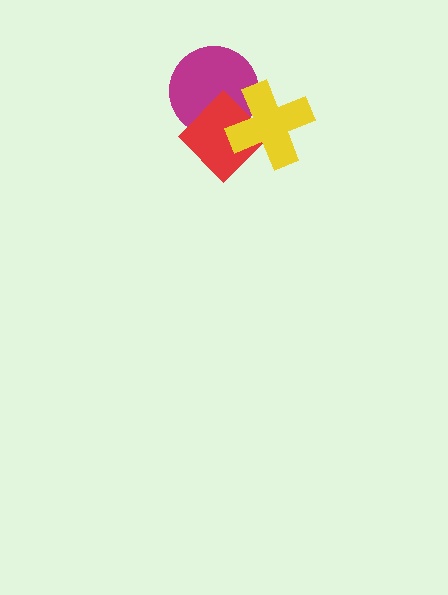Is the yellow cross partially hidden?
No, no other shape covers it.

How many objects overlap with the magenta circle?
2 objects overlap with the magenta circle.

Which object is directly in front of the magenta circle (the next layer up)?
The red diamond is directly in front of the magenta circle.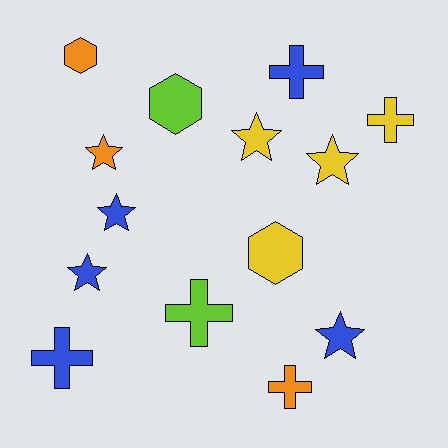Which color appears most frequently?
Blue, with 5 objects.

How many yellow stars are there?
There are 2 yellow stars.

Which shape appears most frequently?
Star, with 6 objects.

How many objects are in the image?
There are 14 objects.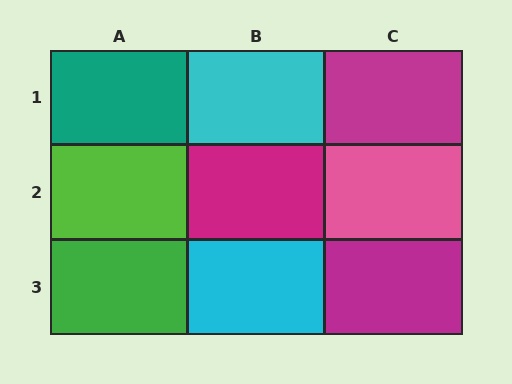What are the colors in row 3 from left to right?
Green, cyan, magenta.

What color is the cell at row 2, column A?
Lime.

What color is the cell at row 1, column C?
Magenta.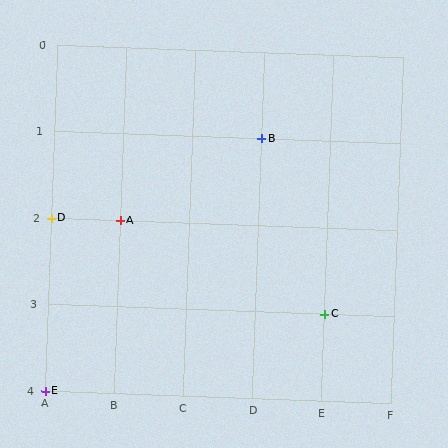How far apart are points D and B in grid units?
Points D and B are 3 columns and 1 row apart (about 3.2 grid units diagonally).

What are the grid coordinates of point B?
Point B is at grid coordinates (D, 1).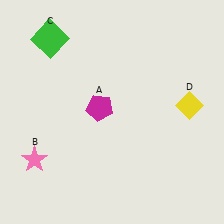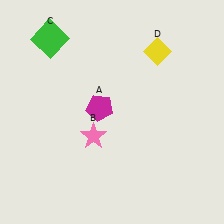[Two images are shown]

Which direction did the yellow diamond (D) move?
The yellow diamond (D) moved up.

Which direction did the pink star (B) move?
The pink star (B) moved right.